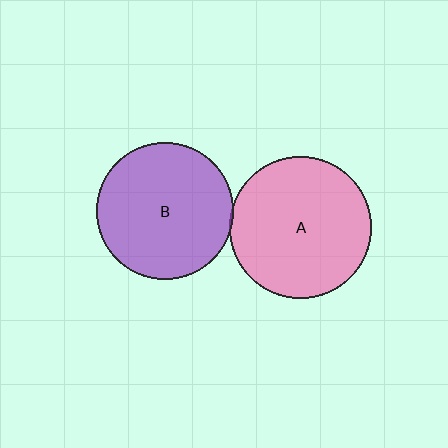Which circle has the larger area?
Circle A (pink).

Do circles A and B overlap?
Yes.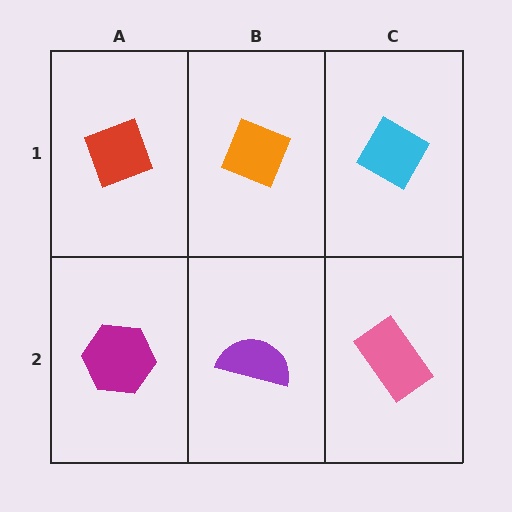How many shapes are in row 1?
3 shapes.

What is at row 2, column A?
A magenta hexagon.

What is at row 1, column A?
A red diamond.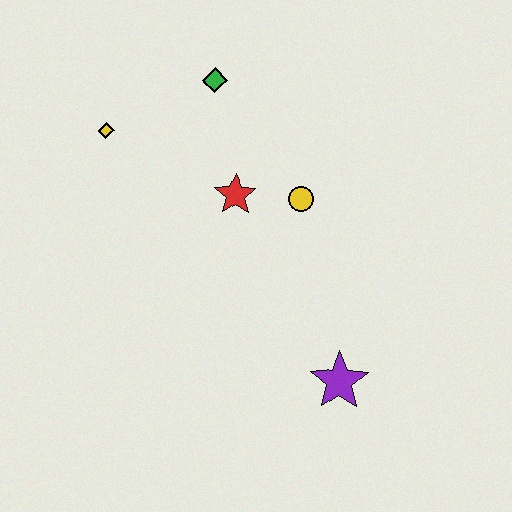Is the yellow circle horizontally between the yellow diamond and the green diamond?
No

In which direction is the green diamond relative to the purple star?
The green diamond is above the purple star.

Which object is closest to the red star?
The yellow circle is closest to the red star.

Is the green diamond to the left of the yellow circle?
Yes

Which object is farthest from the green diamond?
The purple star is farthest from the green diamond.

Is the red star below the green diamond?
Yes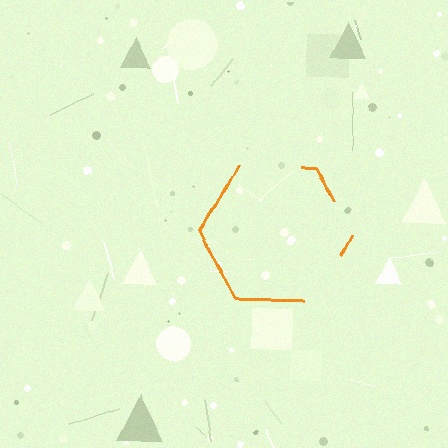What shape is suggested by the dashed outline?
The dashed outline suggests a hexagon.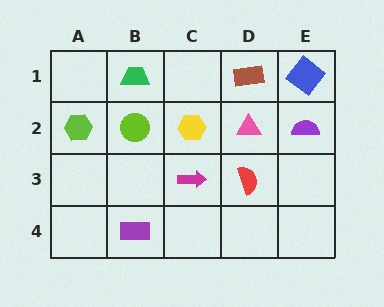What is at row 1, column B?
A green trapezoid.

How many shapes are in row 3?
2 shapes.